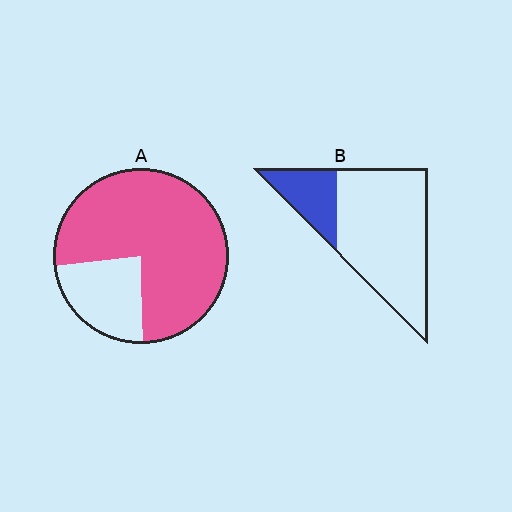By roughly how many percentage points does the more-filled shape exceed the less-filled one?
By roughly 55 percentage points (A over B).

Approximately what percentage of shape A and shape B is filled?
A is approximately 75% and B is approximately 25%.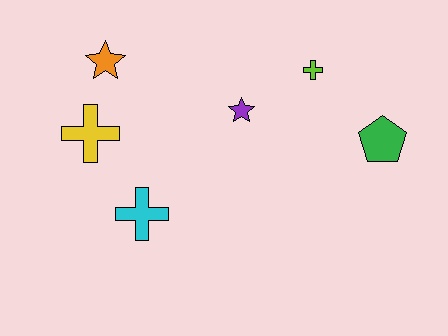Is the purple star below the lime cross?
Yes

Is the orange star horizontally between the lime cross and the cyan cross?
No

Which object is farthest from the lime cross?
The yellow cross is farthest from the lime cross.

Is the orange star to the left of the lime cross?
Yes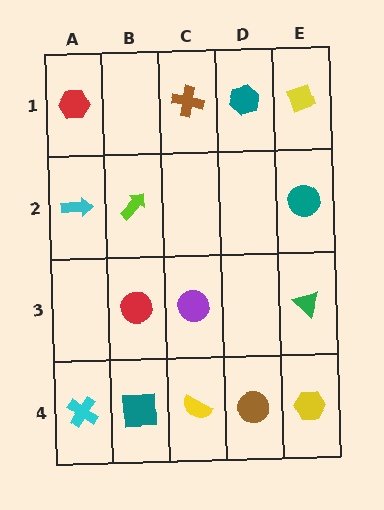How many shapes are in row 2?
3 shapes.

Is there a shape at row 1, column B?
No, that cell is empty.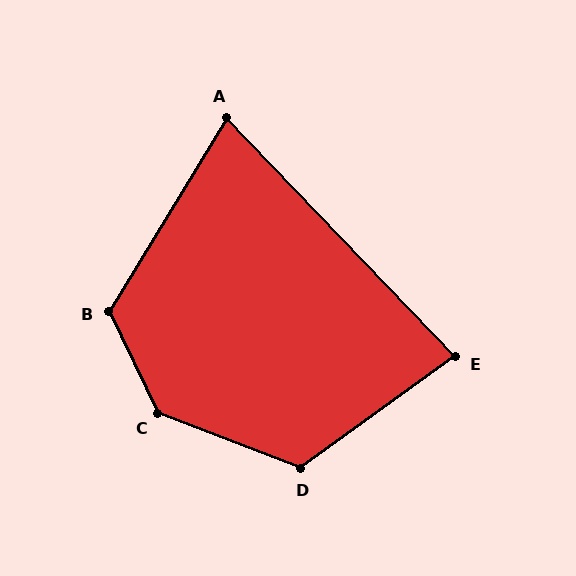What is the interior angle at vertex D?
Approximately 123 degrees (obtuse).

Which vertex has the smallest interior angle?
A, at approximately 75 degrees.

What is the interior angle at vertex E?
Approximately 82 degrees (acute).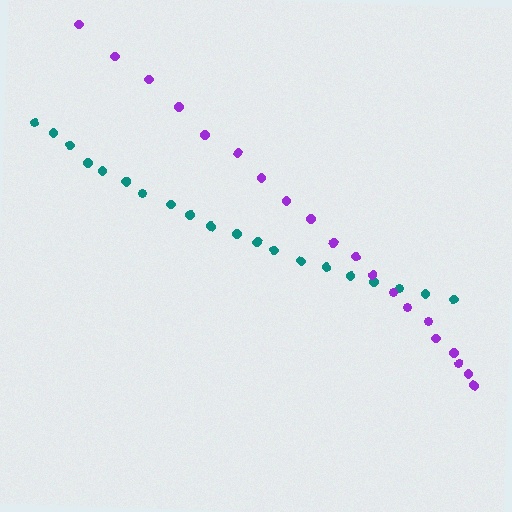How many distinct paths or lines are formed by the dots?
There are 2 distinct paths.